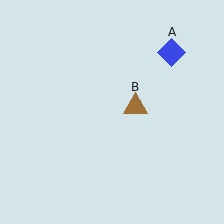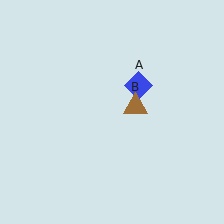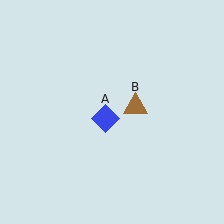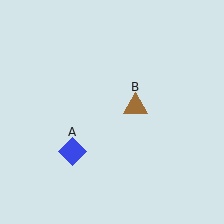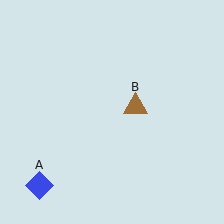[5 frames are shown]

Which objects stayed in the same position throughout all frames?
Brown triangle (object B) remained stationary.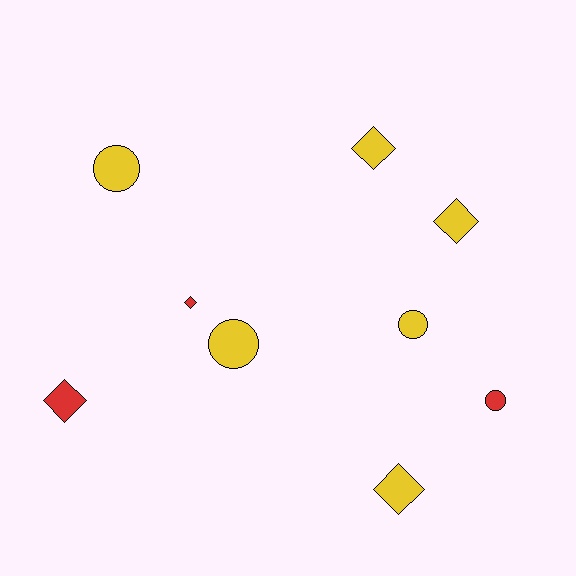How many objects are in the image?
There are 9 objects.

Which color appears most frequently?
Yellow, with 6 objects.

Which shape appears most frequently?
Diamond, with 5 objects.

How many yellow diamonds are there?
There are 3 yellow diamonds.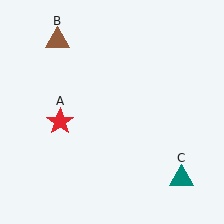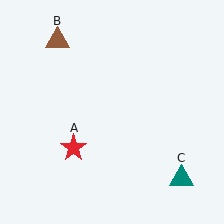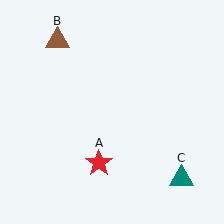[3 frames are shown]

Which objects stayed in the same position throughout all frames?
Brown triangle (object B) and teal triangle (object C) remained stationary.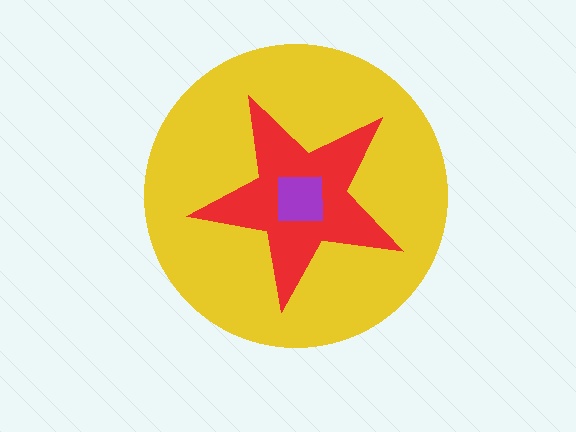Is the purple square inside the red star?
Yes.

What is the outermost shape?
The yellow circle.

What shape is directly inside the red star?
The purple square.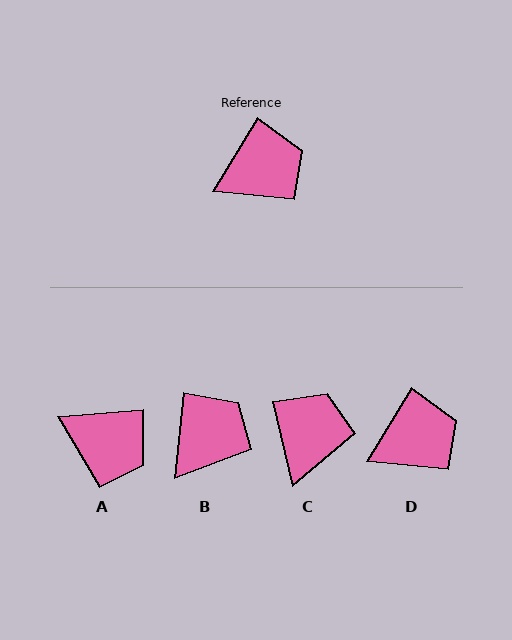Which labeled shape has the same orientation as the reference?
D.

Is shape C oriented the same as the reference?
No, it is off by about 45 degrees.